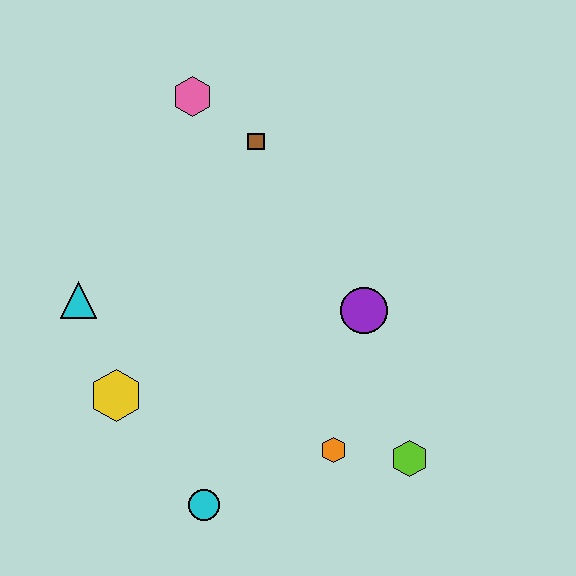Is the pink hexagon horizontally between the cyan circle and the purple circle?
No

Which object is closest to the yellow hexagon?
The cyan triangle is closest to the yellow hexagon.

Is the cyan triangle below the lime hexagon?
No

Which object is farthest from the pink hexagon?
The lime hexagon is farthest from the pink hexagon.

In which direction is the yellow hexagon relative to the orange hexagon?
The yellow hexagon is to the left of the orange hexagon.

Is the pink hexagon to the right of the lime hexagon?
No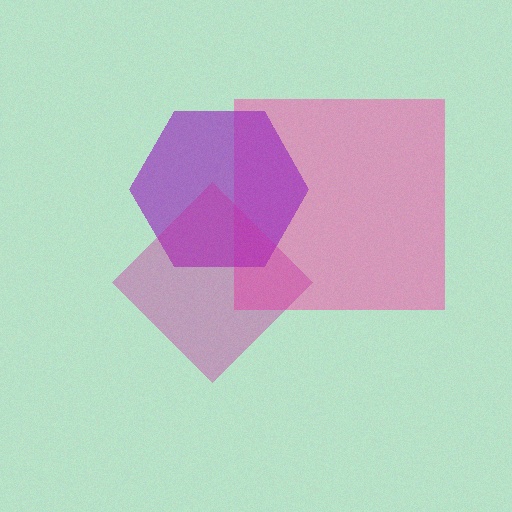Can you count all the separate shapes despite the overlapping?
Yes, there are 3 separate shapes.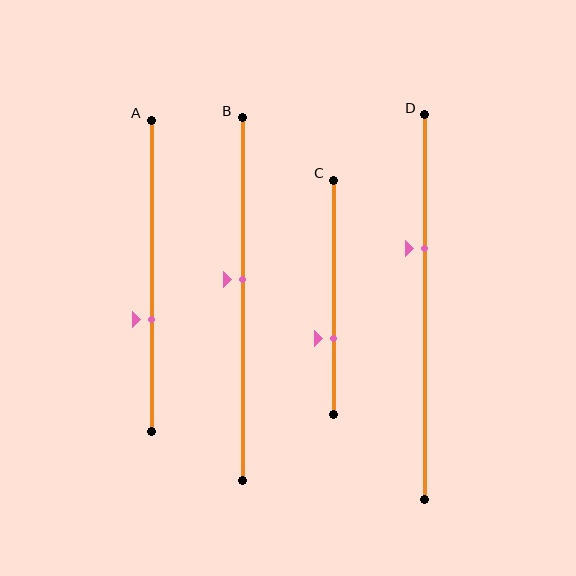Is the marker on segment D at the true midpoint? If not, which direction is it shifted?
No, the marker on segment D is shifted upward by about 15% of the segment length.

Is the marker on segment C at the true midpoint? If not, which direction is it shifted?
No, the marker on segment C is shifted downward by about 17% of the segment length.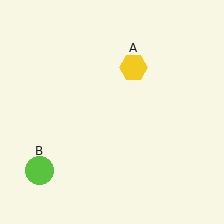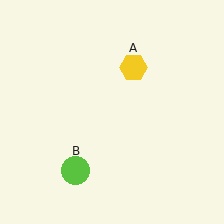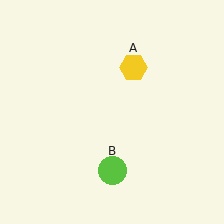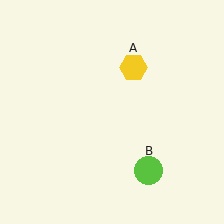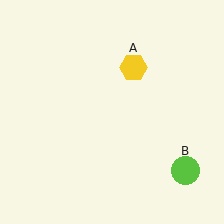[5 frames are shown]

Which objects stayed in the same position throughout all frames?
Yellow hexagon (object A) remained stationary.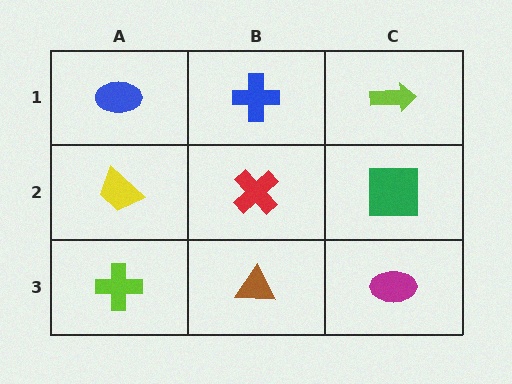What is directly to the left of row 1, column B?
A blue ellipse.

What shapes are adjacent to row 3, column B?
A red cross (row 2, column B), a lime cross (row 3, column A), a magenta ellipse (row 3, column C).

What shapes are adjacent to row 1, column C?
A green square (row 2, column C), a blue cross (row 1, column B).